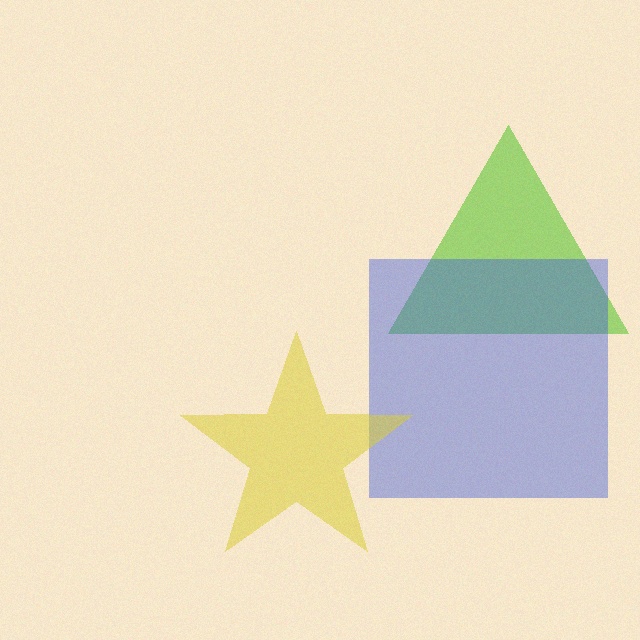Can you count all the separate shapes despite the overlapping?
Yes, there are 3 separate shapes.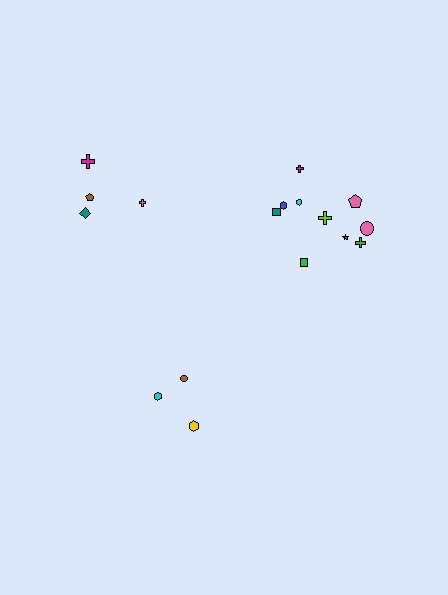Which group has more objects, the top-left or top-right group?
The top-right group.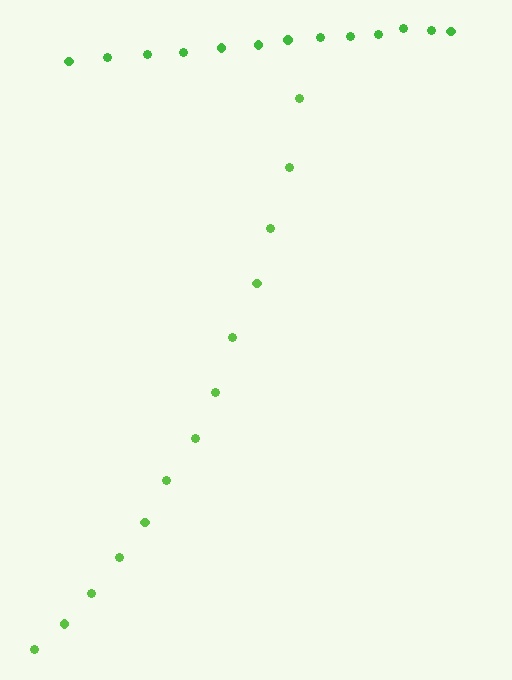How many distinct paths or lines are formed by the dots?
There are 2 distinct paths.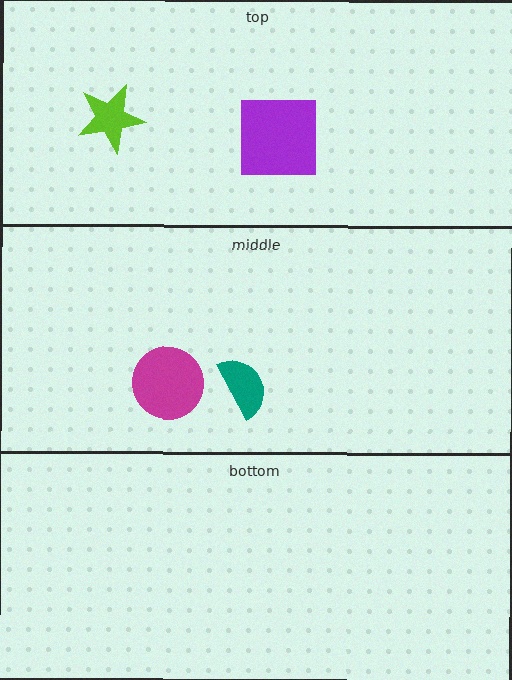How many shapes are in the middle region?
2.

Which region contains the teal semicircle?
The middle region.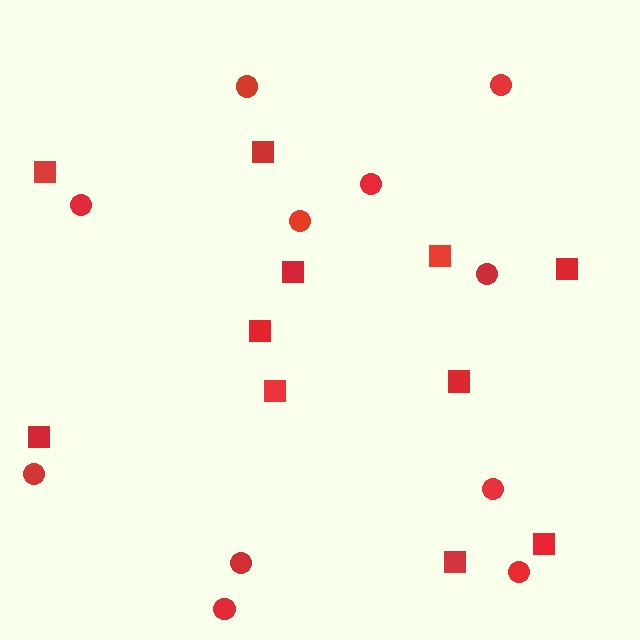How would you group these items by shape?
There are 2 groups: one group of squares (11) and one group of circles (11).